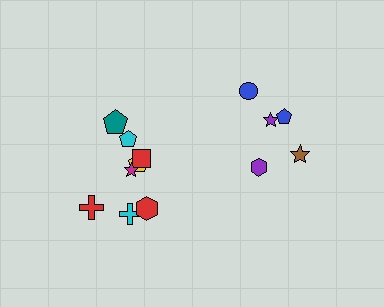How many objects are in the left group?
There are 8 objects.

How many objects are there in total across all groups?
There are 13 objects.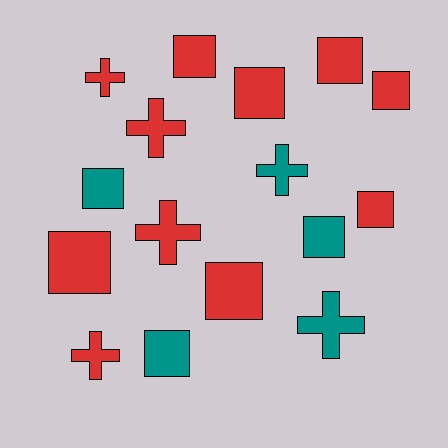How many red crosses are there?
There are 4 red crosses.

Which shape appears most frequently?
Square, with 10 objects.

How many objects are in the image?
There are 16 objects.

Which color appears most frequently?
Red, with 11 objects.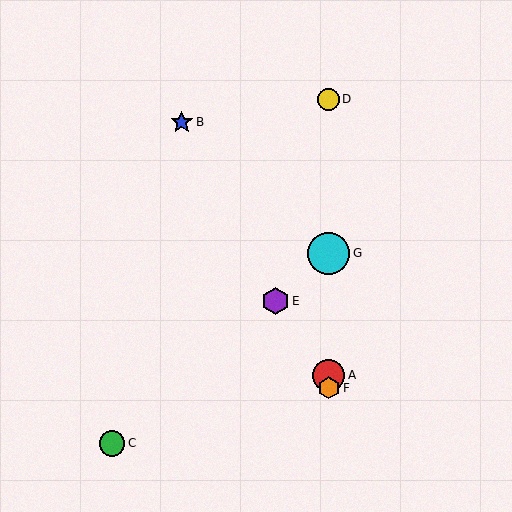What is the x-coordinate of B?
Object B is at x≈182.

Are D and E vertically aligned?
No, D is at x≈329 and E is at x≈275.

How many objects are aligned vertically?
4 objects (A, D, F, G) are aligned vertically.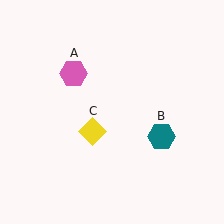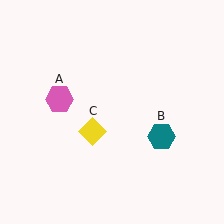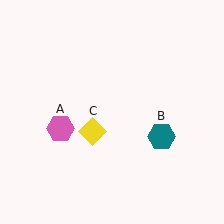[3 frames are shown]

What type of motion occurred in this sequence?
The pink hexagon (object A) rotated counterclockwise around the center of the scene.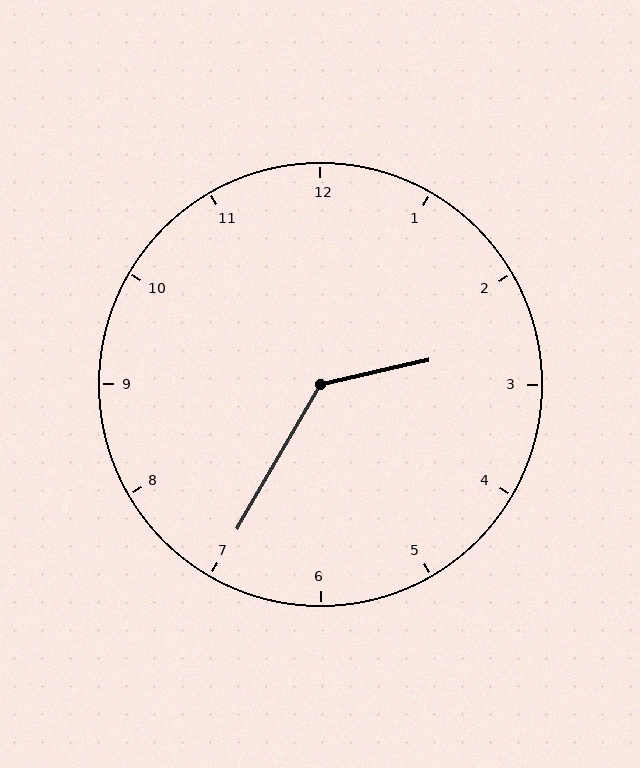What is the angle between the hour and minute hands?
Approximately 132 degrees.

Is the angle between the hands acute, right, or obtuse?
It is obtuse.